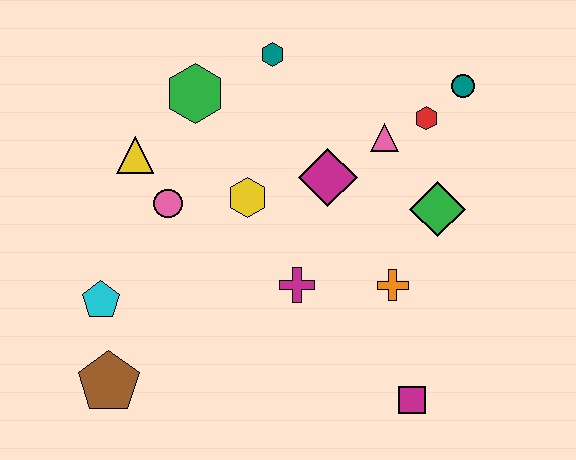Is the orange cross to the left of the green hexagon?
No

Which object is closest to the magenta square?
The orange cross is closest to the magenta square.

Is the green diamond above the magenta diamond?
No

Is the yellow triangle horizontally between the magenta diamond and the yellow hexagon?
No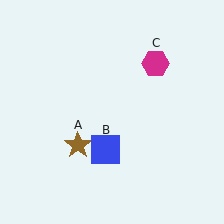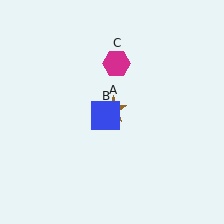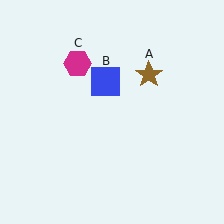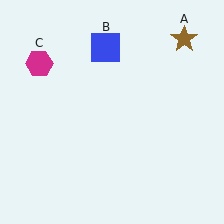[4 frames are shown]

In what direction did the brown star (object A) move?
The brown star (object A) moved up and to the right.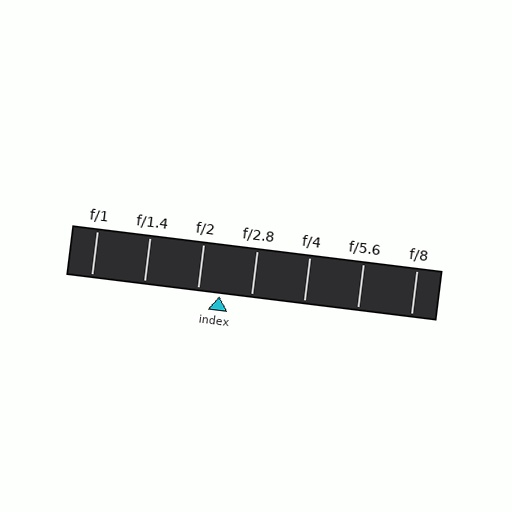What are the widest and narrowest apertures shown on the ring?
The widest aperture shown is f/1 and the narrowest is f/8.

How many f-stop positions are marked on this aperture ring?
There are 7 f-stop positions marked.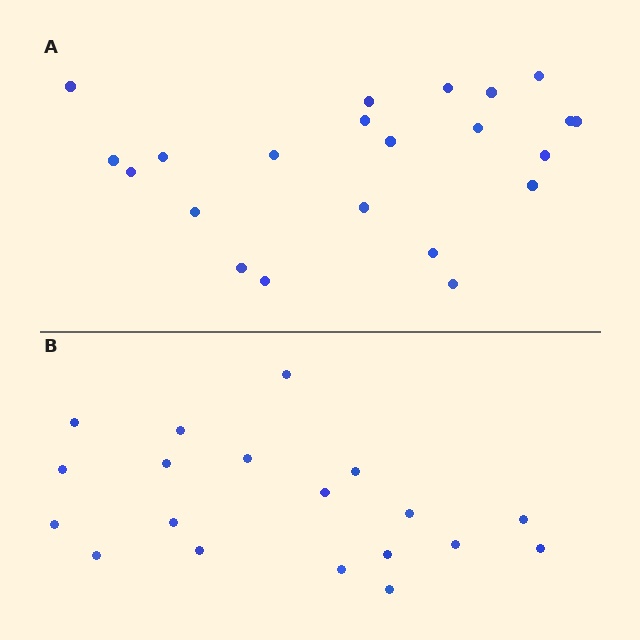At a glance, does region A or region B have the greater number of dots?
Region A (the top region) has more dots.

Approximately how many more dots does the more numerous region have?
Region A has just a few more — roughly 2 or 3 more dots than region B.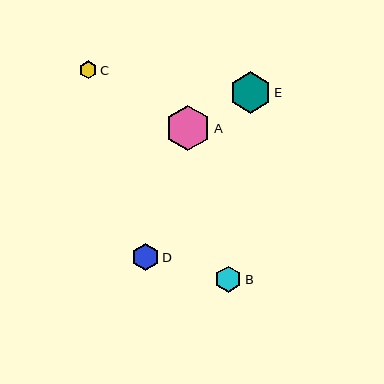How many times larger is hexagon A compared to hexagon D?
Hexagon A is approximately 1.7 times the size of hexagon D.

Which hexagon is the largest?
Hexagon A is the largest with a size of approximately 46 pixels.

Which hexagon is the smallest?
Hexagon C is the smallest with a size of approximately 18 pixels.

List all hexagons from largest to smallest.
From largest to smallest: A, E, D, B, C.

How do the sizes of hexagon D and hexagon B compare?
Hexagon D and hexagon B are approximately the same size.